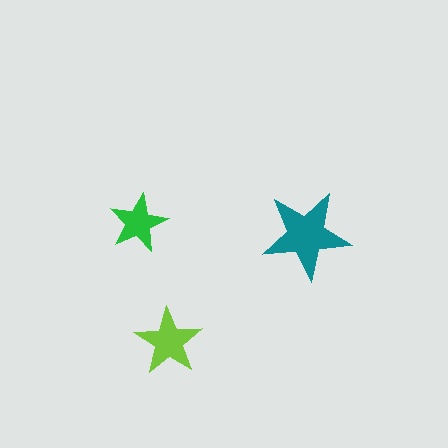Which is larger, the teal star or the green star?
The teal one.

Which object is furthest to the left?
The green star is leftmost.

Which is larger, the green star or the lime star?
The lime one.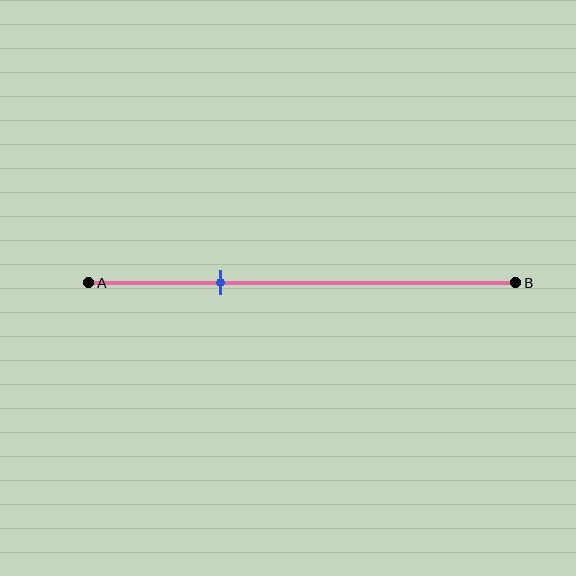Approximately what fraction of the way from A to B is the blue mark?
The blue mark is approximately 30% of the way from A to B.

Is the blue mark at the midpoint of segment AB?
No, the mark is at about 30% from A, not at the 50% midpoint.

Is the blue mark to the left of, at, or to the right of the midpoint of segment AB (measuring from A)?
The blue mark is to the left of the midpoint of segment AB.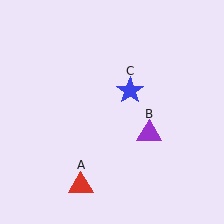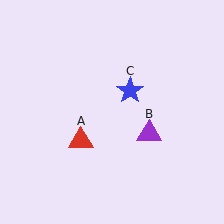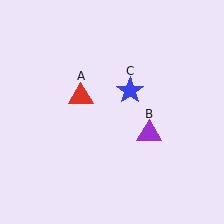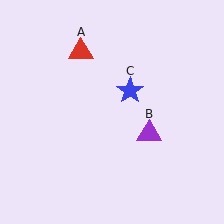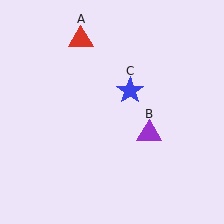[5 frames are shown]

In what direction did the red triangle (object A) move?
The red triangle (object A) moved up.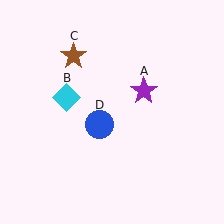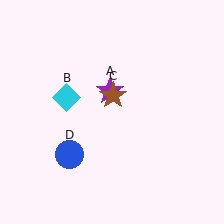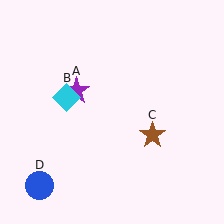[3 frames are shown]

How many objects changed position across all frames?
3 objects changed position: purple star (object A), brown star (object C), blue circle (object D).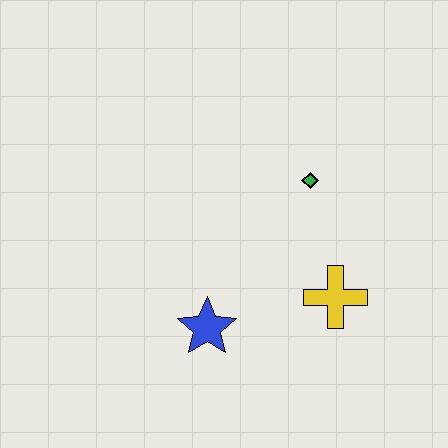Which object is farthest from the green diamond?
The blue star is farthest from the green diamond.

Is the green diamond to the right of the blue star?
Yes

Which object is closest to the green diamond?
The yellow cross is closest to the green diamond.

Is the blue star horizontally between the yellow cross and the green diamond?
No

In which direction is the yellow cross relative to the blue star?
The yellow cross is to the right of the blue star.